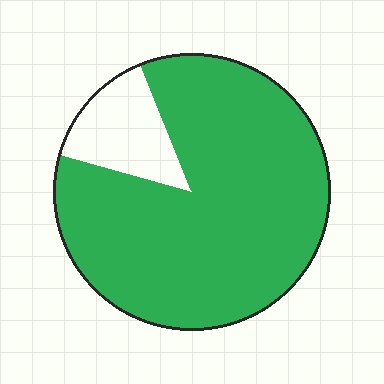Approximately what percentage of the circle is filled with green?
Approximately 85%.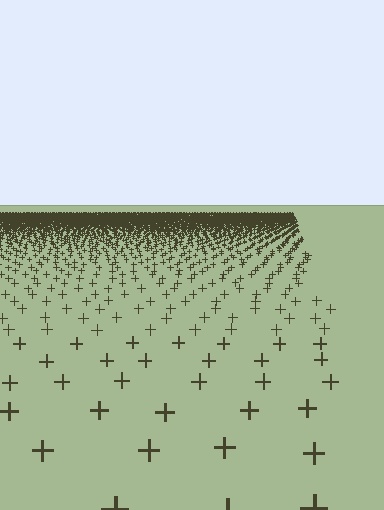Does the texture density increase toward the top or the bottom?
Density increases toward the top.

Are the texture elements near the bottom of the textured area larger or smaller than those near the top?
Larger. Near the bottom, elements are closer to the viewer and appear at a bigger on-screen size.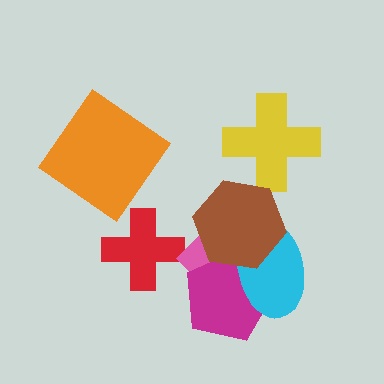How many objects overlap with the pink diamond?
3 objects overlap with the pink diamond.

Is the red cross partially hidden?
No, no other shape covers it.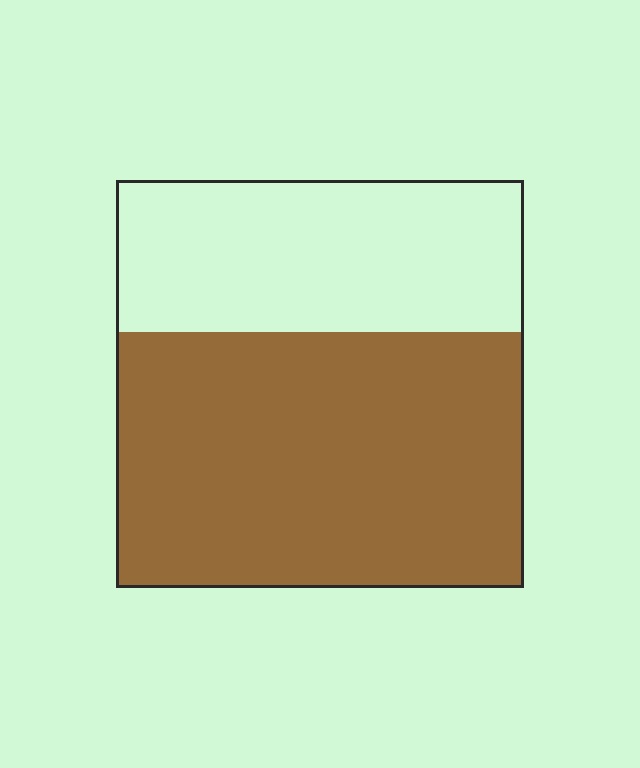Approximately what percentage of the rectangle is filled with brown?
Approximately 65%.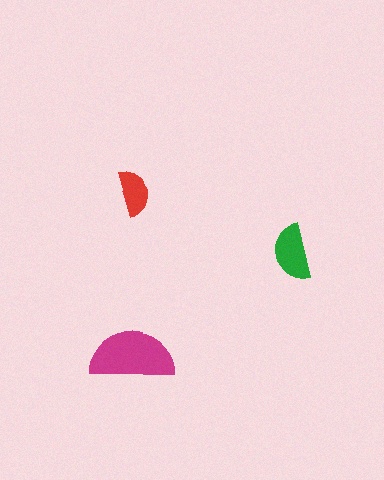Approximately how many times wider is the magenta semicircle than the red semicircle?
About 2 times wider.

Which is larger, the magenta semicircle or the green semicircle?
The magenta one.